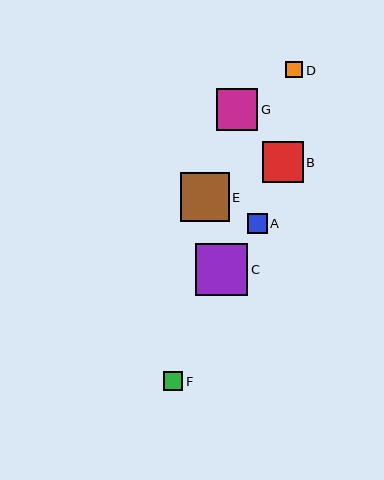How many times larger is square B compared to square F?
Square B is approximately 2.2 times the size of square F.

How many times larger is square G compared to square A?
Square G is approximately 2.1 times the size of square A.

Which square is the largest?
Square C is the largest with a size of approximately 52 pixels.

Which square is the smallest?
Square D is the smallest with a size of approximately 17 pixels.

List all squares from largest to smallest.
From largest to smallest: C, E, G, B, A, F, D.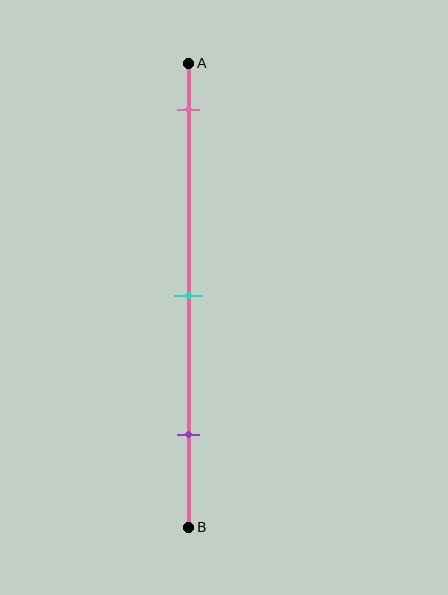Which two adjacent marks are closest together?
The cyan and purple marks are the closest adjacent pair.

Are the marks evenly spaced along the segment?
Yes, the marks are approximately evenly spaced.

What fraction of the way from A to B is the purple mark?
The purple mark is approximately 80% (0.8) of the way from A to B.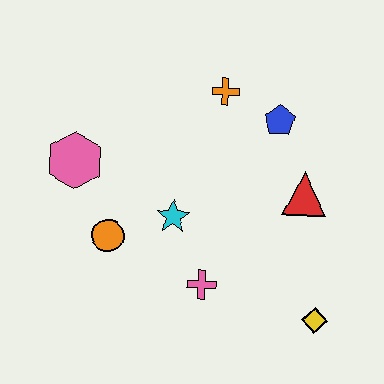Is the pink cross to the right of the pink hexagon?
Yes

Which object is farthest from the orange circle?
The yellow diamond is farthest from the orange circle.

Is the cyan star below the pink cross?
No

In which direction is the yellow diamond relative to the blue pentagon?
The yellow diamond is below the blue pentagon.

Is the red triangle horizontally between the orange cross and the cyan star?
No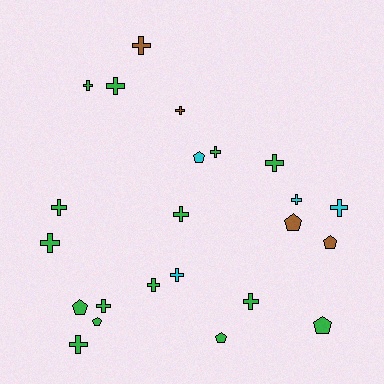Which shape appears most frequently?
Cross, with 16 objects.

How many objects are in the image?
There are 23 objects.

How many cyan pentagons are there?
There is 1 cyan pentagon.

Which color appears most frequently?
Green, with 15 objects.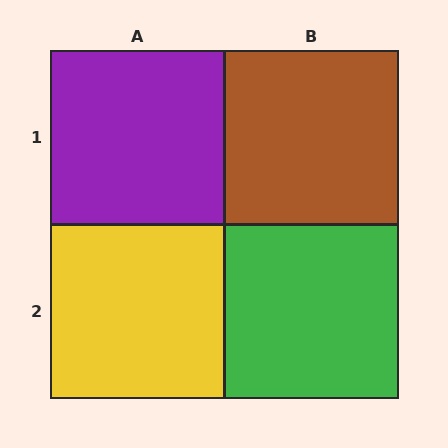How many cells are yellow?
1 cell is yellow.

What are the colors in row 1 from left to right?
Purple, brown.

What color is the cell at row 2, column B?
Green.